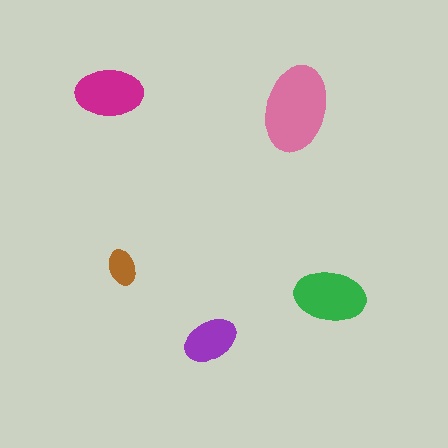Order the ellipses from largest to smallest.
the pink one, the green one, the magenta one, the purple one, the brown one.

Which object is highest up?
The magenta ellipse is topmost.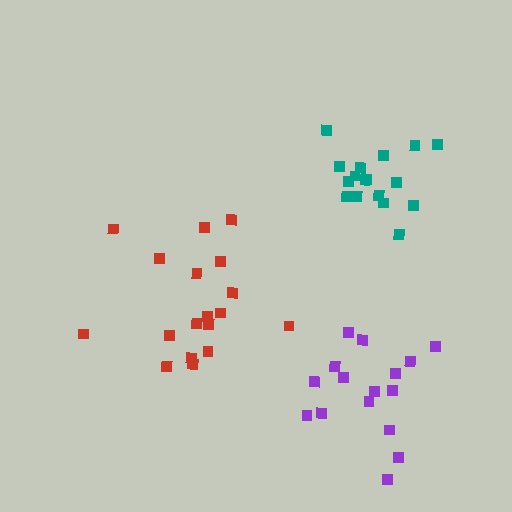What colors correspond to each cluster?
The clusters are colored: purple, red, teal.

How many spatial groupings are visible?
There are 3 spatial groupings.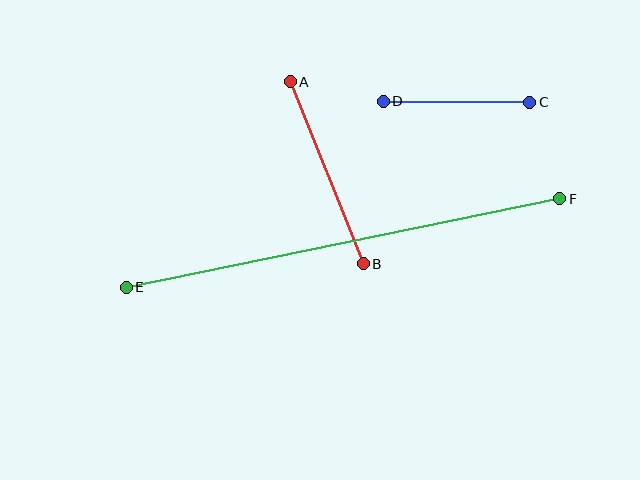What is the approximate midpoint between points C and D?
The midpoint is at approximately (457, 102) pixels.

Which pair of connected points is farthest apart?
Points E and F are farthest apart.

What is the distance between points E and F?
The distance is approximately 442 pixels.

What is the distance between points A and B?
The distance is approximately 196 pixels.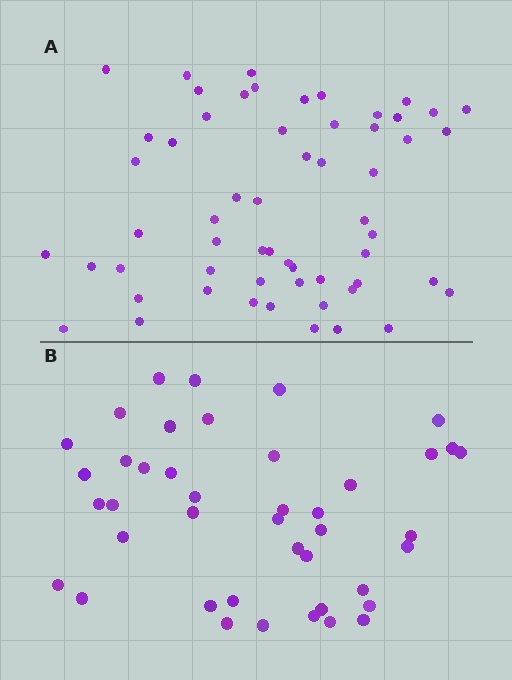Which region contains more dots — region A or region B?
Region A (the top region) has more dots.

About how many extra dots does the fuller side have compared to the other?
Region A has approximately 15 more dots than region B.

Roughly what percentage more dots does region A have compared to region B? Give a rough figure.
About 40% more.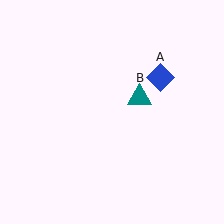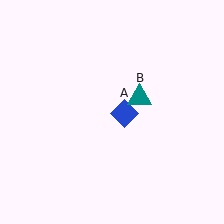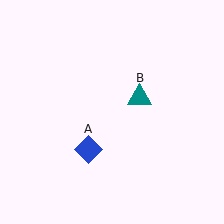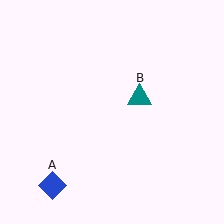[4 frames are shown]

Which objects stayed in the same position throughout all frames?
Teal triangle (object B) remained stationary.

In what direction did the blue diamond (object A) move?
The blue diamond (object A) moved down and to the left.